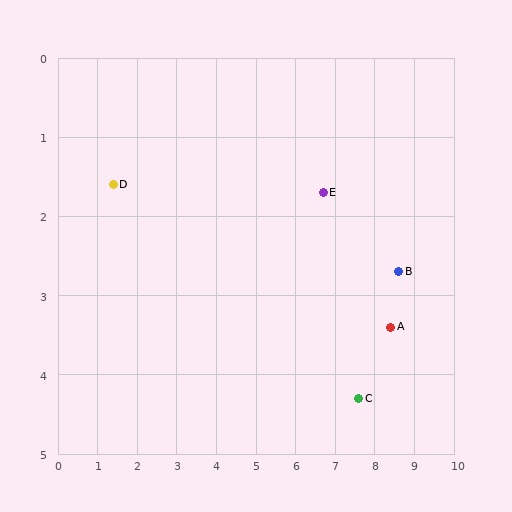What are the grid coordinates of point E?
Point E is at approximately (6.7, 1.7).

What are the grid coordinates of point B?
Point B is at approximately (8.6, 2.7).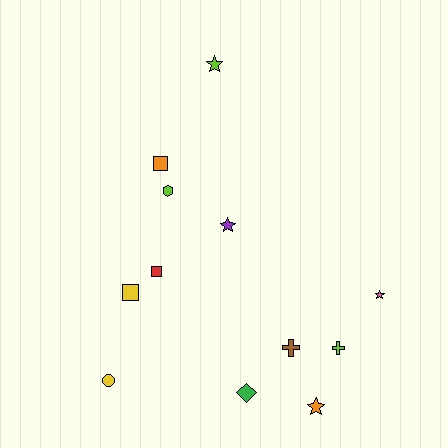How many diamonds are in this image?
There is 1 diamond.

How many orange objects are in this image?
There are 2 orange objects.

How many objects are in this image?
There are 12 objects.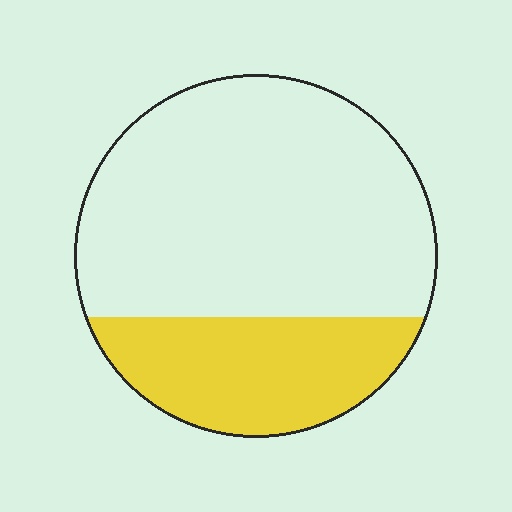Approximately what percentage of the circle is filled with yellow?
Approximately 30%.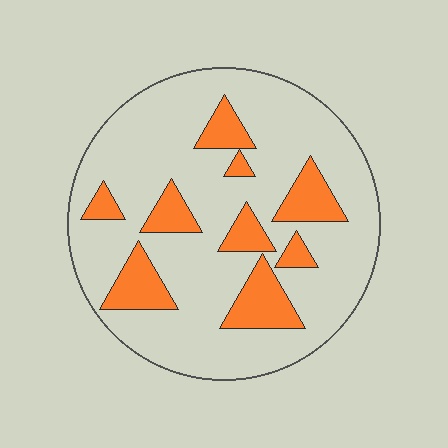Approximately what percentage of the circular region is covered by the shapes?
Approximately 20%.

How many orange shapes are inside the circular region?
9.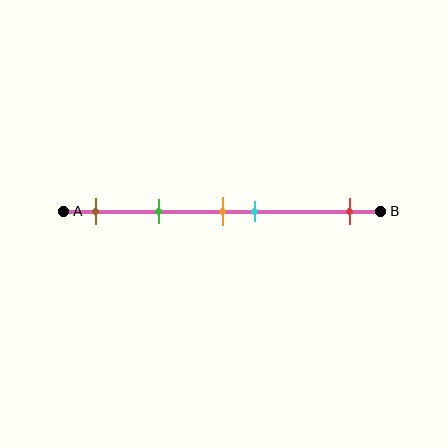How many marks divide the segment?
There are 5 marks dividing the segment.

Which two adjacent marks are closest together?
The orange and cyan marks are the closest adjacent pair.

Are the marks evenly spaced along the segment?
No, the marks are not evenly spaced.